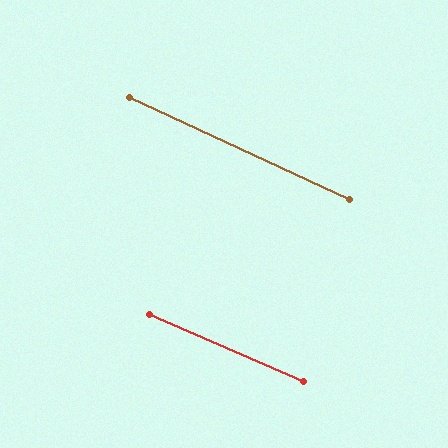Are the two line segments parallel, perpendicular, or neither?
Parallel — their directions differ by only 1.4°.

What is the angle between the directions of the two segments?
Approximately 1 degree.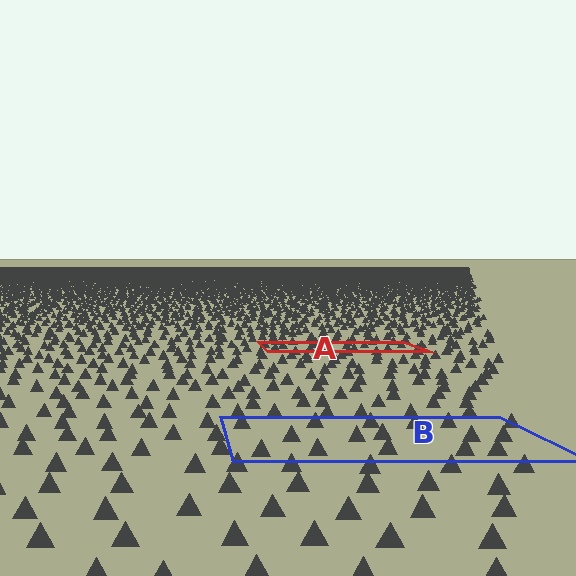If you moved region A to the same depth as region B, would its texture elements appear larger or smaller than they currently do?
They would appear larger. At a closer depth, the same texture elements are projected at a bigger on-screen size.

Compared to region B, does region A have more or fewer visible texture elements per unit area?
Region A has more texture elements per unit area — they are packed more densely because it is farther away.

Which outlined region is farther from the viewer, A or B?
Region A is farther from the viewer — the texture elements inside it appear smaller and more densely packed.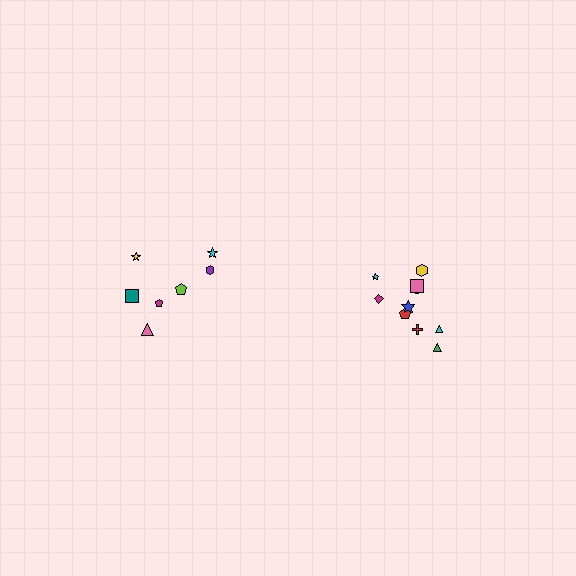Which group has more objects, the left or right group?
The right group.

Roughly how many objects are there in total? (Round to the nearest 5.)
Roughly 15 objects in total.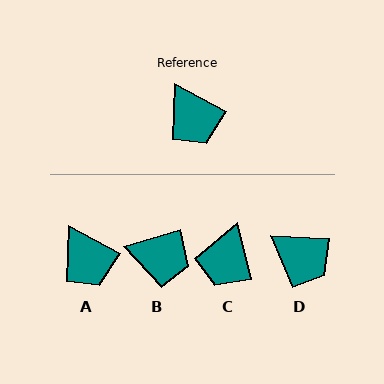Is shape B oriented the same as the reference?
No, it is off by about 45 degrees.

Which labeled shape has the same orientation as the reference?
A.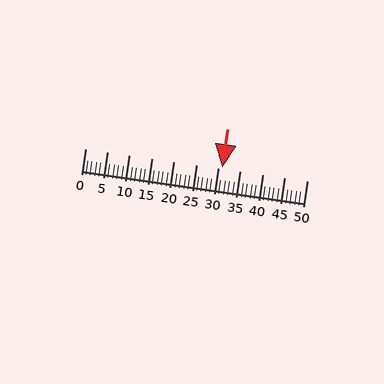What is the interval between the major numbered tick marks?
The major tick marks are spaced 5 units apart.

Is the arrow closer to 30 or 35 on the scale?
The arrow is closer to 30.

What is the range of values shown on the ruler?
The ruler shows values from 0 to 50.